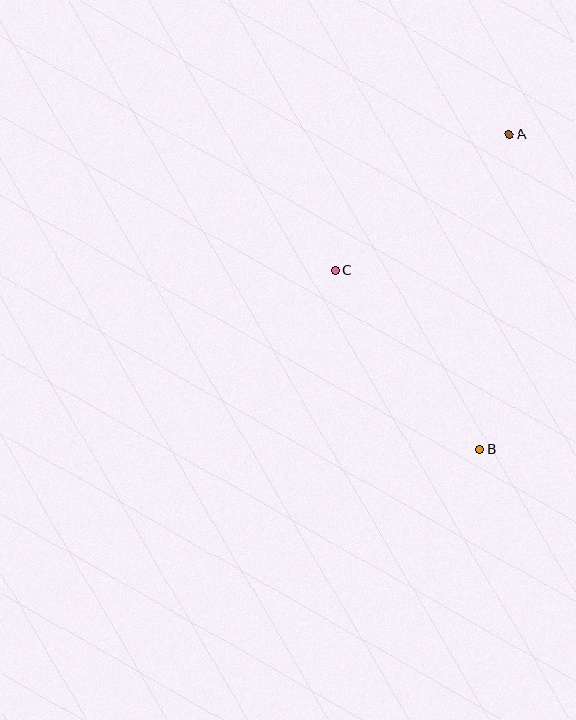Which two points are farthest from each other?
Points A and B are farthest from each other.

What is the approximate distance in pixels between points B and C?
The distance between B and C is approximately 229 pixels.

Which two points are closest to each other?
Points A and C are closest to each other.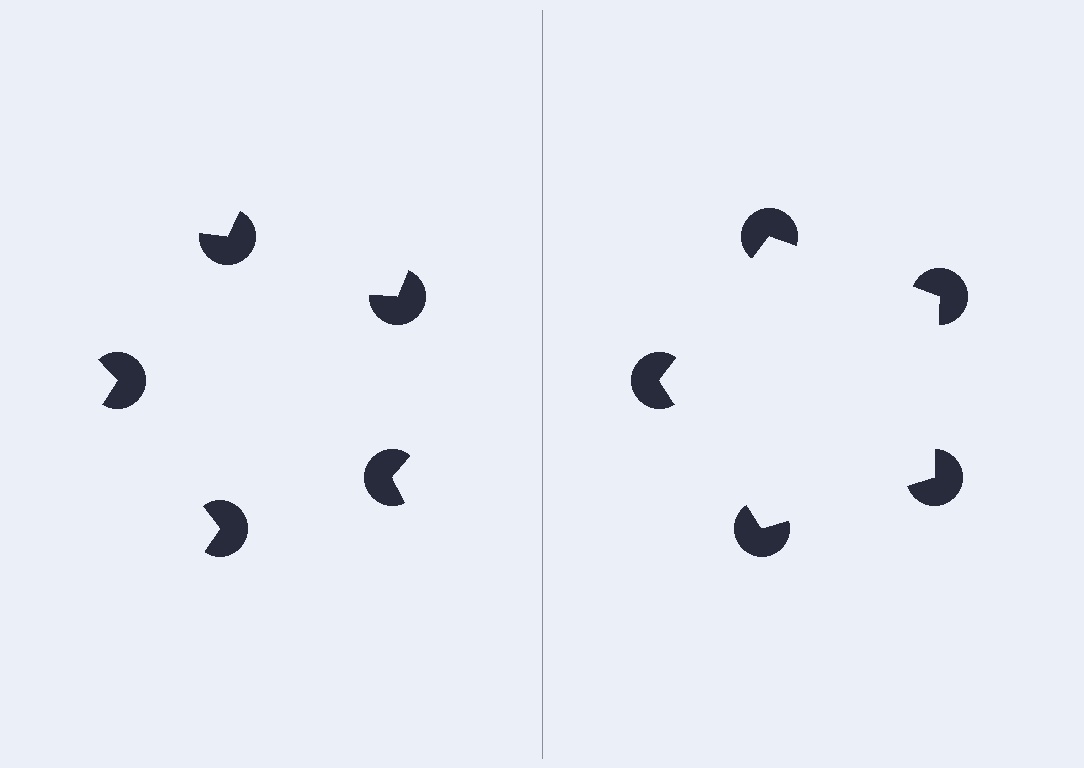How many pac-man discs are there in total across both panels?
10 — 5 on each side.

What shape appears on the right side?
An illusory pentagon.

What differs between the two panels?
The pac-man discs are positioned identically on both sides; only the wedge orientations differ. On the right they align to a pentagon; on the left they are misaligned.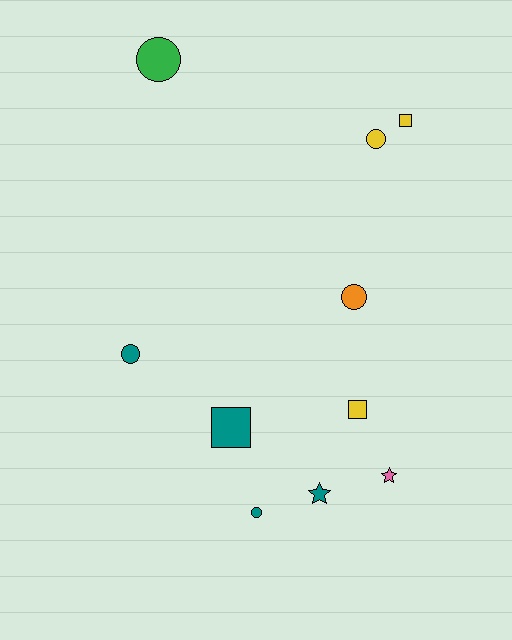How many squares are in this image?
There are 3 squares.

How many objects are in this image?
There are 10 objects.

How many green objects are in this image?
There is 1 green object.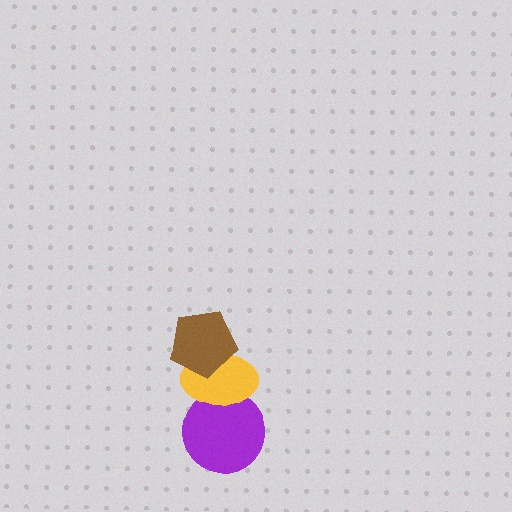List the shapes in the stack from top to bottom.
From top to bottom: the brown pentagon, the yellow ellipse, the purple circle.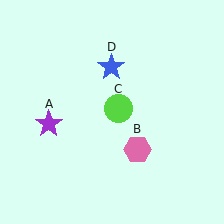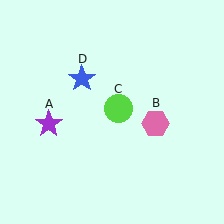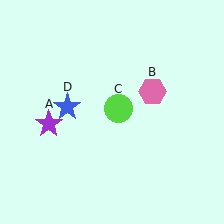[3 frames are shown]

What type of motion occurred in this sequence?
The pink hexagon (object B), blue star (object D) rotated counterclockwise around the center of the scene.